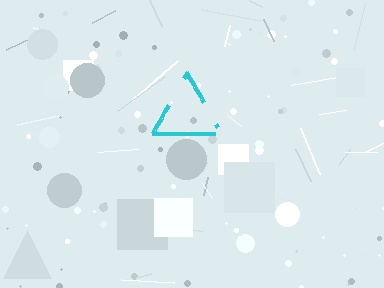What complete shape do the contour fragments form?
The contour fragments form a triangle.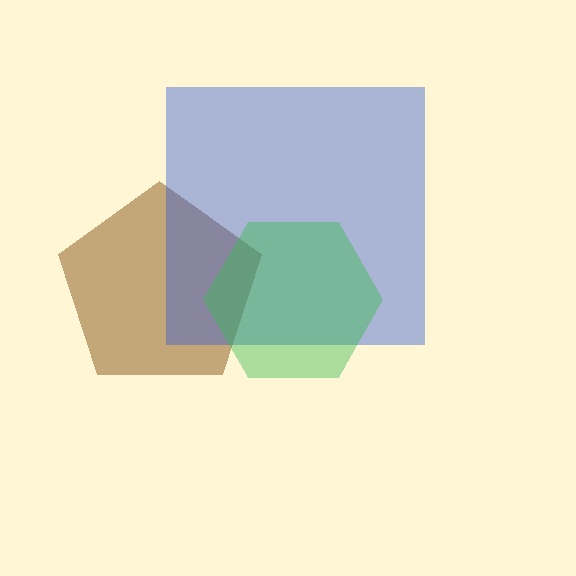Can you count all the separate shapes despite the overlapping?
Yes, there are 3 separate shapes.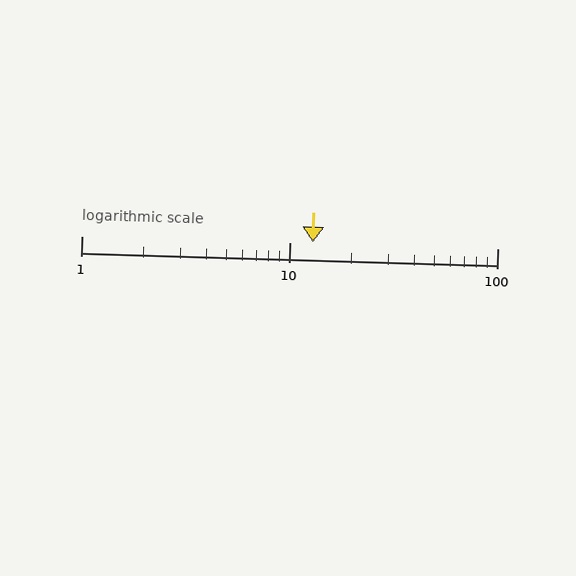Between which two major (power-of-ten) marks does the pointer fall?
The pointer is between 10 and 100.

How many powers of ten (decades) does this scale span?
The scale spans 2 decades, from 1 to 100.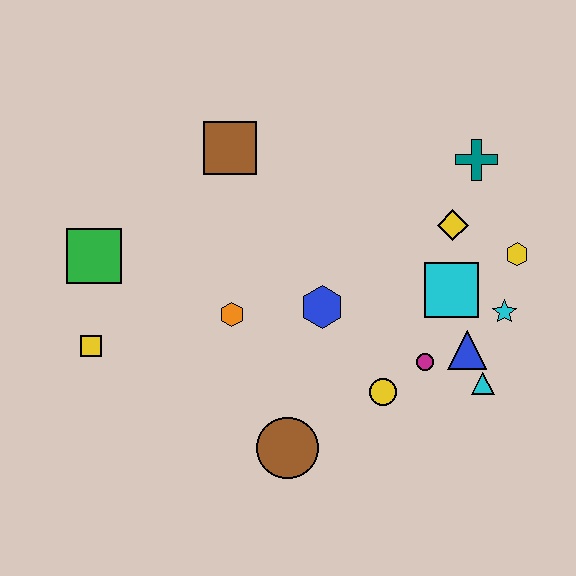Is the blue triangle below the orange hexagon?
Yes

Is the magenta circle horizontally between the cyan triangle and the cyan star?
No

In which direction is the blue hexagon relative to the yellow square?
The blue hexagon is to the right of the yellow square.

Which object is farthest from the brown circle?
The teal cross is farthest from the brown circle.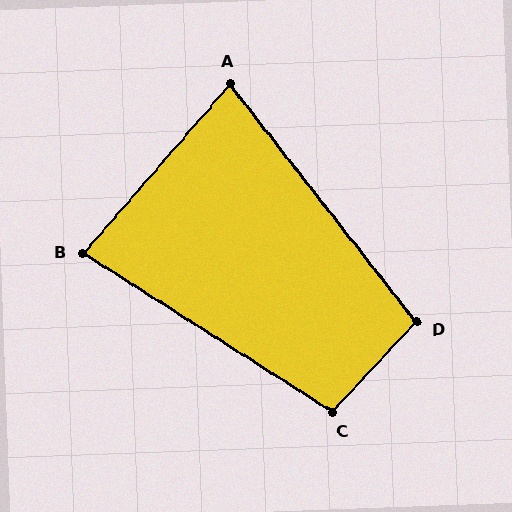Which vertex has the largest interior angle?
C, at approximately 101 degrees.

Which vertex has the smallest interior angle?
A, at approximately 79 degrees.